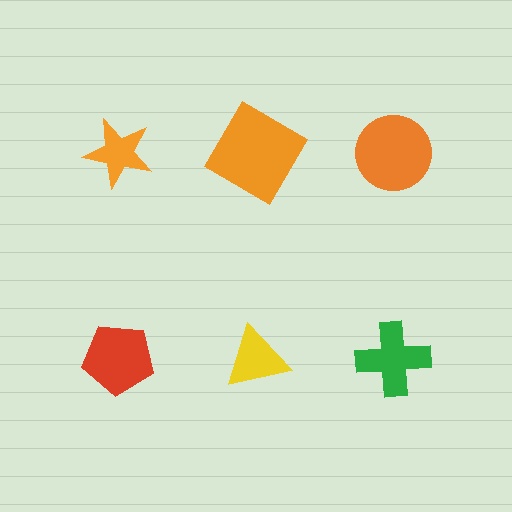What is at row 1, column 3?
An orange circle.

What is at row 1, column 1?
An orange star.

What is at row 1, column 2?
An orange square.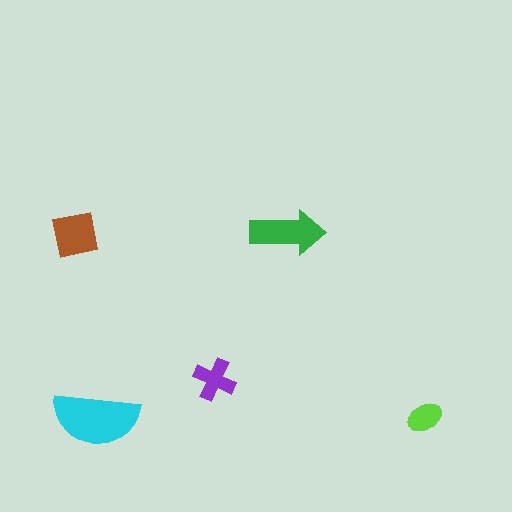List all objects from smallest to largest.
The lime ellipse, the purple cross, the brown square, the green arrow, the cyan semicircle.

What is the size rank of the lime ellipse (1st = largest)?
5th.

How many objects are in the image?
There are 5 objects in the image.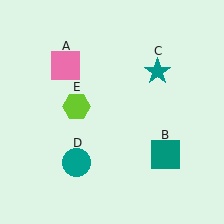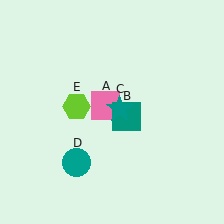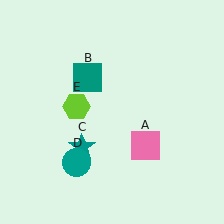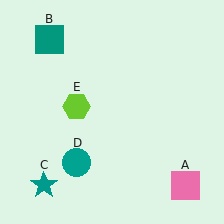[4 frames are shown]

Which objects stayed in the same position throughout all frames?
Teal circle (object D) and lime hexagon (object E) remained stationary.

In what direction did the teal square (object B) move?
The teal square (object B) moved up and to the left.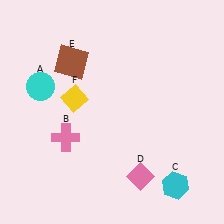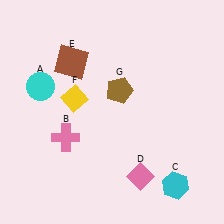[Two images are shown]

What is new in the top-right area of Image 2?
A brown pentagon (G) was added in the top-right area of Image 2.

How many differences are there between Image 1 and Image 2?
There is 1 difference between the two images.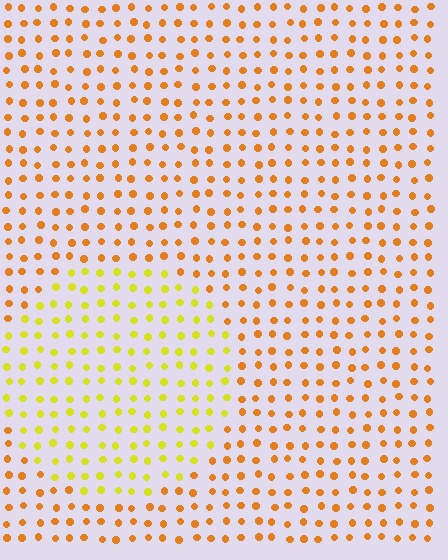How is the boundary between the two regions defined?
The boundary is defined purely by a slight shift in hue (about 35 degrees). Spacing, size, and orientation are identical on both sides.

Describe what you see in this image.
The image is filled with small orange elements in a uniform arrangement. A circle-shaped region is visible where the elements are tinted to a slightly different hue, forming a subtle color boundary.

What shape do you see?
I see a circle.